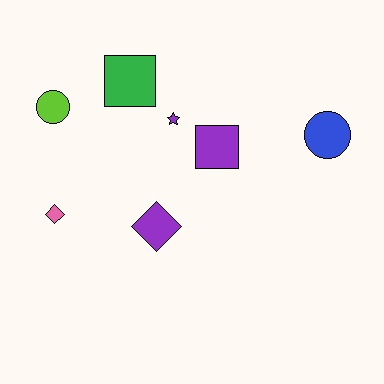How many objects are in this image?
There are 7 objects.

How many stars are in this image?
There is 1 star.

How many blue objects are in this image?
There is 1 blue object.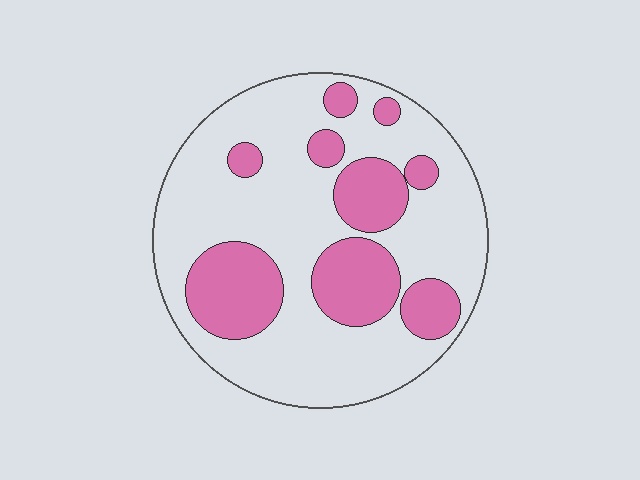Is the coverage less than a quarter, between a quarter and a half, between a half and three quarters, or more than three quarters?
Between a quarter and a half.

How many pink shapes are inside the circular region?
9.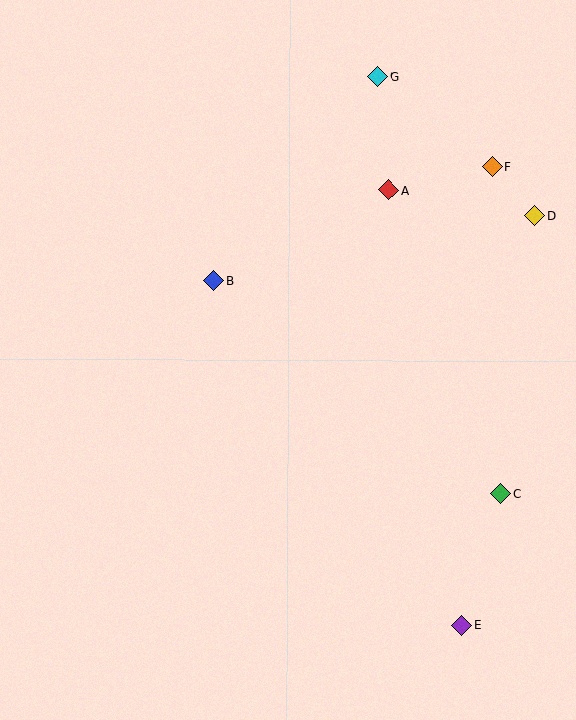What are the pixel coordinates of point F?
Point F is at (492, 167).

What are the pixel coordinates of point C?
Point C is at (501, 494).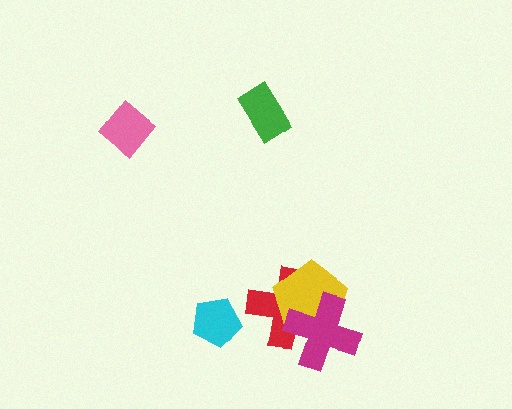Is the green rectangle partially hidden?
No, no other shape covers it.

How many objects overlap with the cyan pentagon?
0 objects overlap with the cyan pentagon.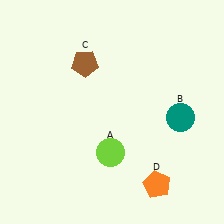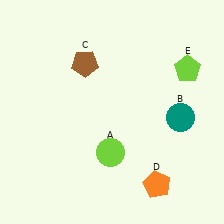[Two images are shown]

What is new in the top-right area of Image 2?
A lime pentagon (E) was added in the top-right area of Image 2.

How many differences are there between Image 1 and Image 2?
There is 1 difference between the two images.